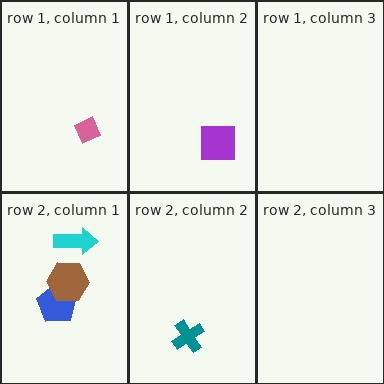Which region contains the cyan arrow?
The row 2, column 1 region.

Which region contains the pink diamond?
The row 1, column 1 region.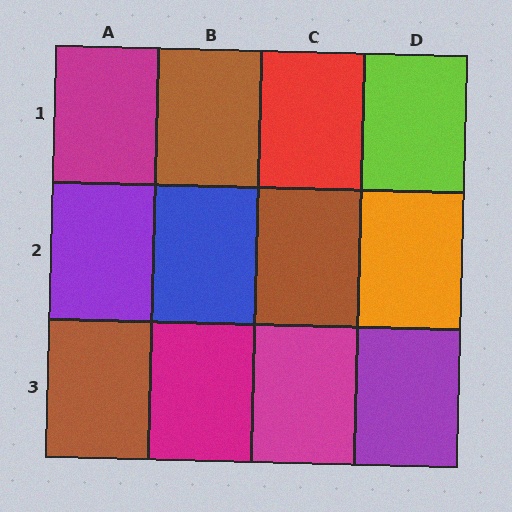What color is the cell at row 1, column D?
Lime.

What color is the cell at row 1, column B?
Brown.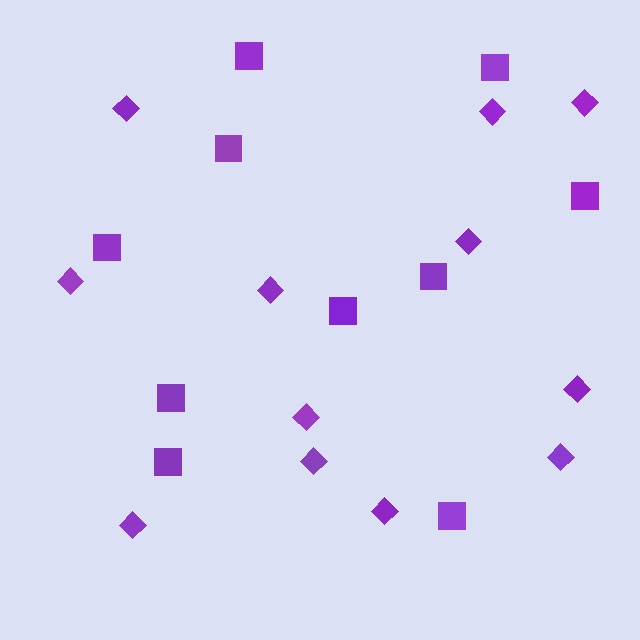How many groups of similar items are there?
There are 2 groups: one group of diamonds (12) and one group of squares (10).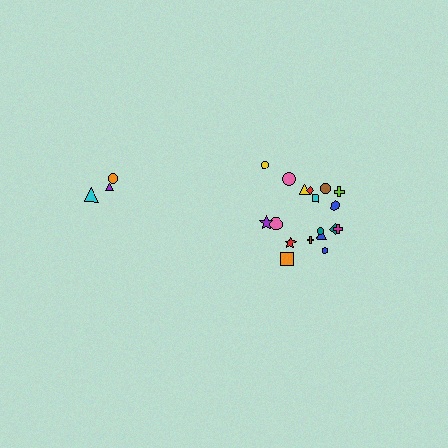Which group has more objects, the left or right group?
The right group.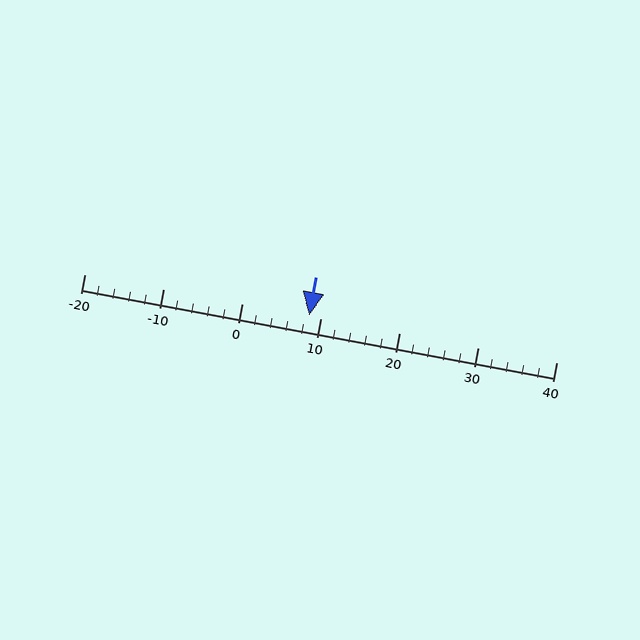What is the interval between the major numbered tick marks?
The major tick marks are spaced 10 units apart.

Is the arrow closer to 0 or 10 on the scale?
The arrow is closer to 10.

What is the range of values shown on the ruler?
The ruler shows values from -20 to 40.